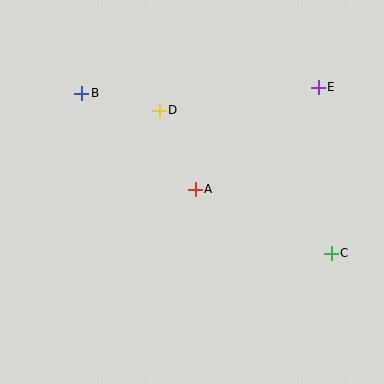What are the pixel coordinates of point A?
Point A is at (195, 189).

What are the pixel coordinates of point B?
Point B is at (82, 93).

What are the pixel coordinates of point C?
Point C is at (331, 253).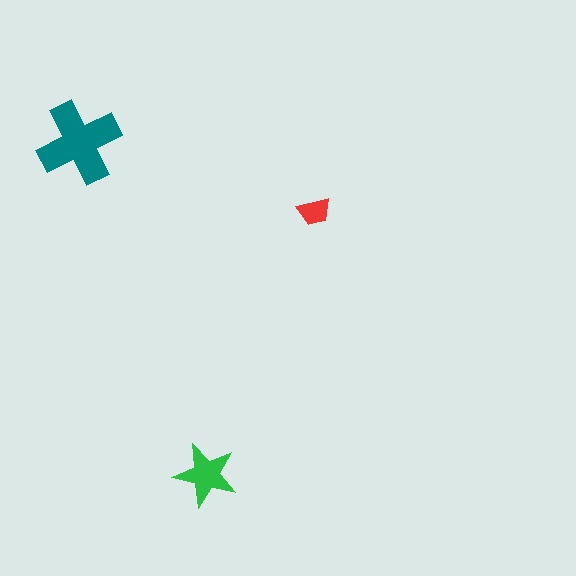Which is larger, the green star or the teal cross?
The teal cross.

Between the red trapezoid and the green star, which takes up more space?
The green star.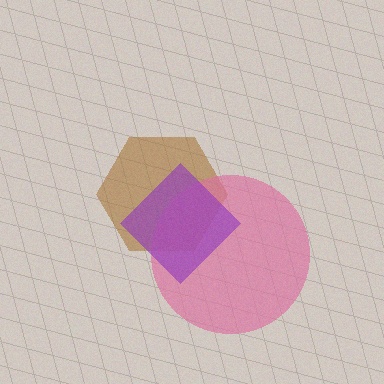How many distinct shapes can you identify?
There are 3 distinct shapes: a brown hexagon, a pink circle, a purple diamond.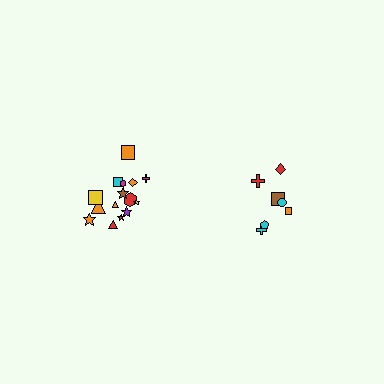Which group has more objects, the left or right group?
The left group.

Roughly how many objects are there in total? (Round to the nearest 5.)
Roughly 20 objects in total.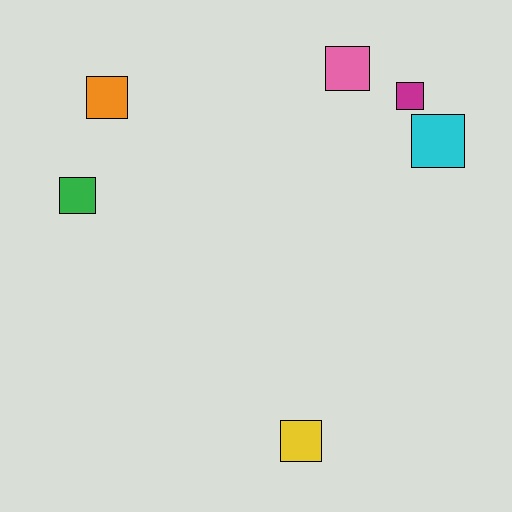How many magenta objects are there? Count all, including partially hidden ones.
There is 1 magenta object.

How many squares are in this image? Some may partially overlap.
There are 6 squares.